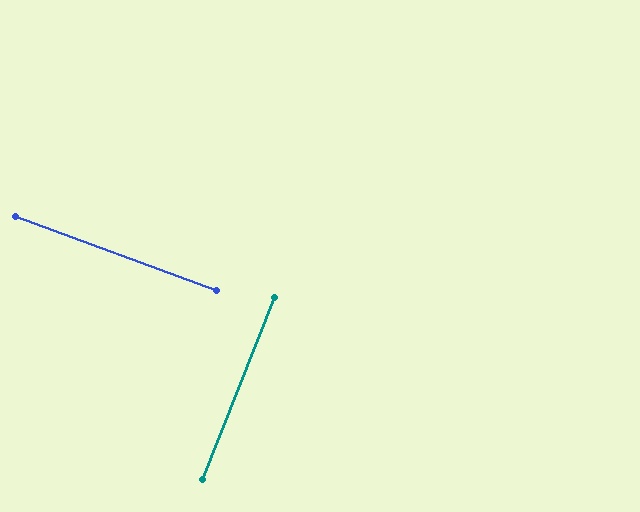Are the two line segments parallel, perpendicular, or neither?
Perpendicular — they meet at approximately 88°.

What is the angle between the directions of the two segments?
Approximately 88 degrees.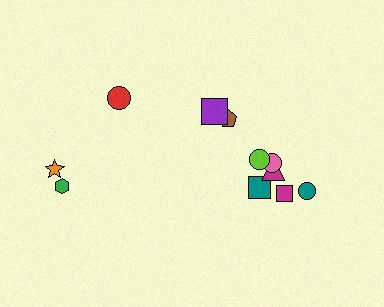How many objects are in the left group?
There are 3 objects.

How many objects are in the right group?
There are 8 objects.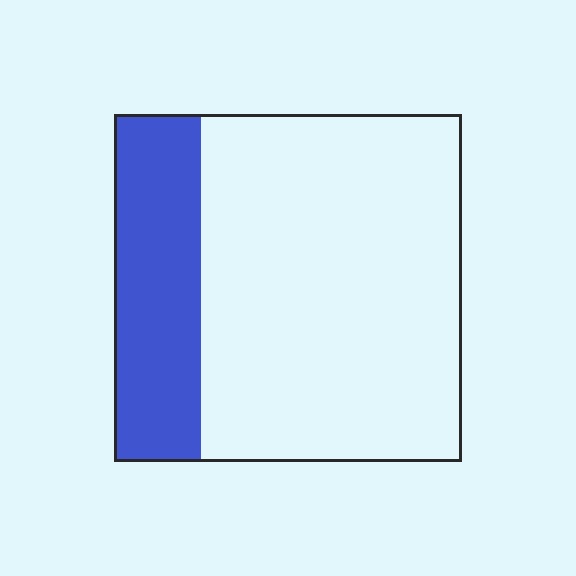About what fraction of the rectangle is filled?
About one quarter (1/4).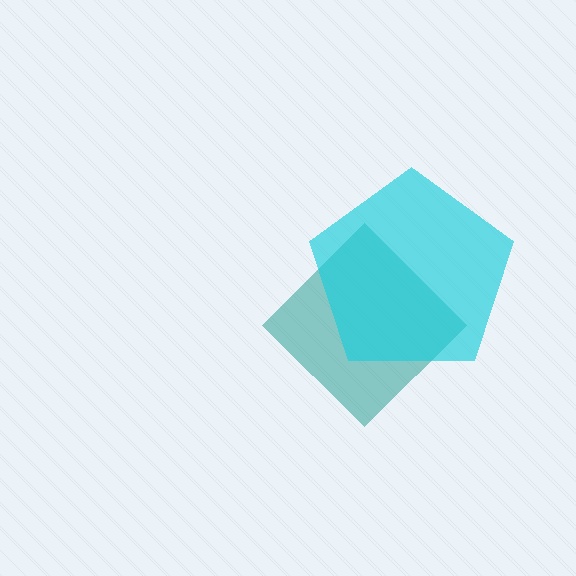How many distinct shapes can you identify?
There are 2 distinct shapes: a teal diamond, a cyan pentagon.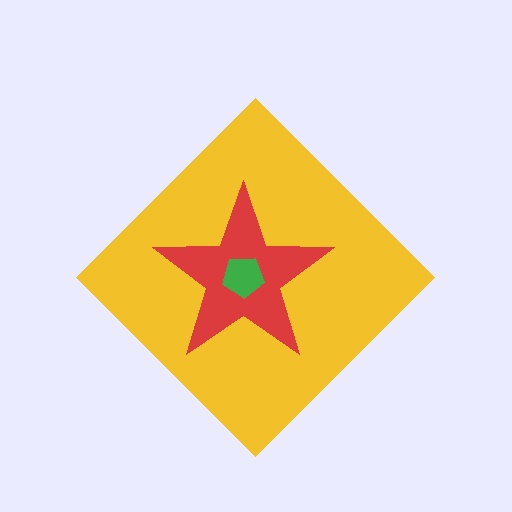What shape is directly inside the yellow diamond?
The red star.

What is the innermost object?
The green pentagon.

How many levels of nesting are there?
3.